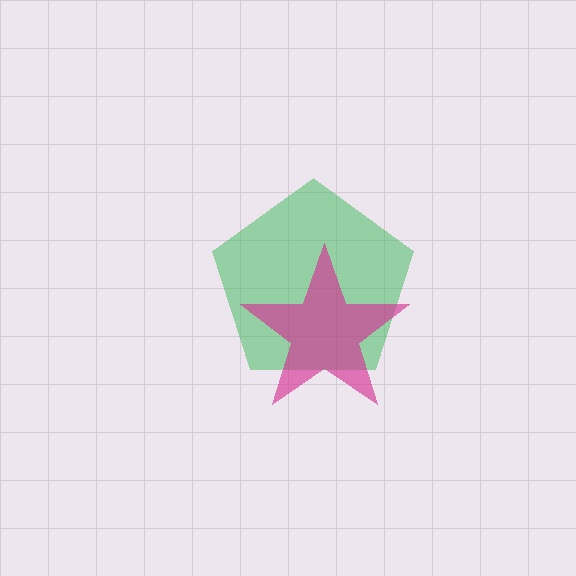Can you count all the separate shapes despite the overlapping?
Yes, there are 2 separate shapes.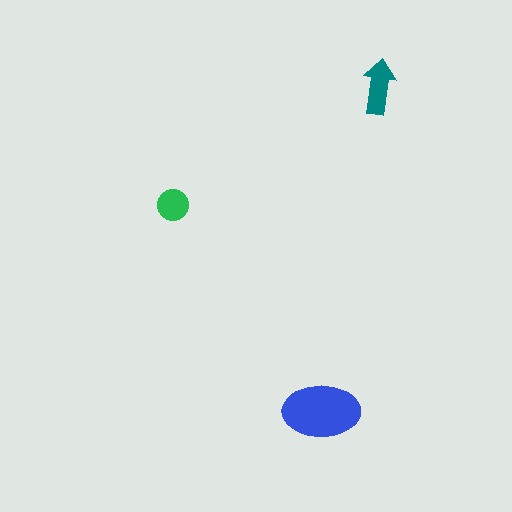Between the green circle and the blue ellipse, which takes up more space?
The blue ellipse.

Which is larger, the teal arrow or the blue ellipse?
The blue ellipse.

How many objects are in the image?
There are 3 objects in the image.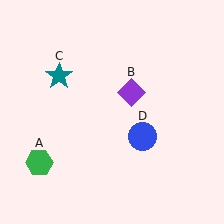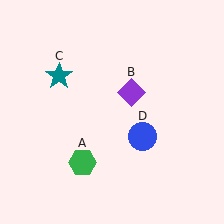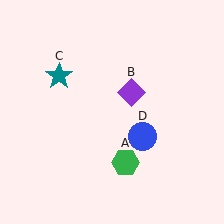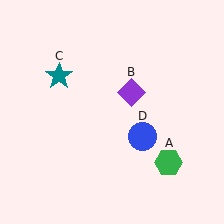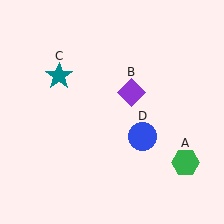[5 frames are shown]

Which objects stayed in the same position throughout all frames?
Purple diamond (object B) and teal star (object C) and blue circle (object D) remained stationary.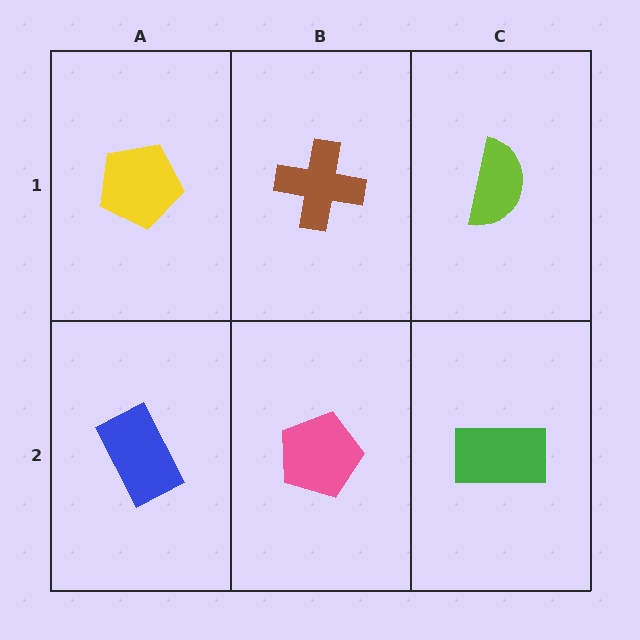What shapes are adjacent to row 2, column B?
A brown cross (row 1, column B), a blue rectangle (row 2, column A), a green rectangle (row 2, column C).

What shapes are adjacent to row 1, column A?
A blue rectangle (row 2, column A), a brown cross (row 1, column B).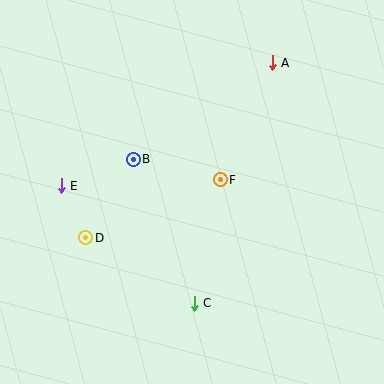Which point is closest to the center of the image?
Point F at (220, 180) is closest to the center.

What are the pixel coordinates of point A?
Point A is at (272, 63).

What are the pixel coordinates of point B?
Point B is at (133, 159).